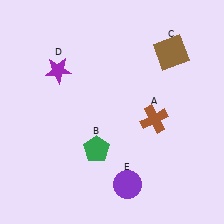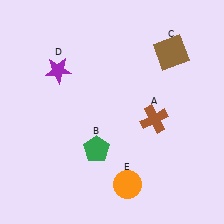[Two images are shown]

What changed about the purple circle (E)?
In Image 1, E is purple. In Image 2, it changed to orange.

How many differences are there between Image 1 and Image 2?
There is 1 difference between the two images.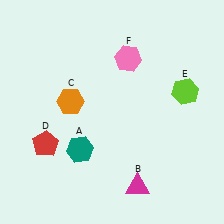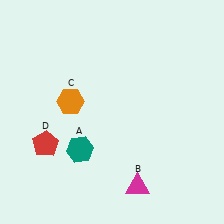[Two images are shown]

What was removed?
The pink hexagon (F), the lime hexagon (E) were removed in Image 2.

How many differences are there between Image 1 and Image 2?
There are 2 differences between the two images.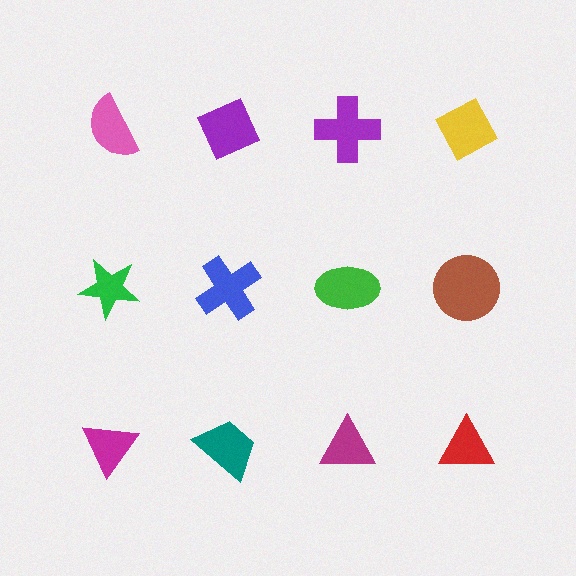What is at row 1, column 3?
A purple cross.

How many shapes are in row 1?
4 shapes.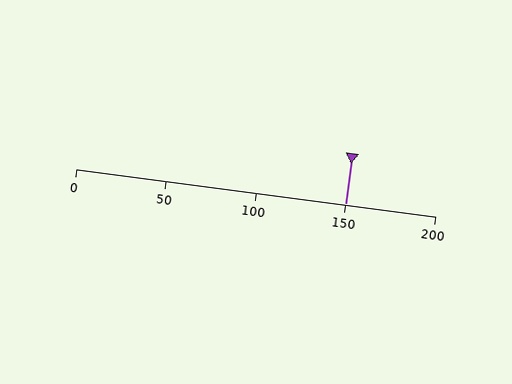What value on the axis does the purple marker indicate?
The marker indicates approximately 150.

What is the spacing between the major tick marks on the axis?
The major ticks are spaced 50 apart.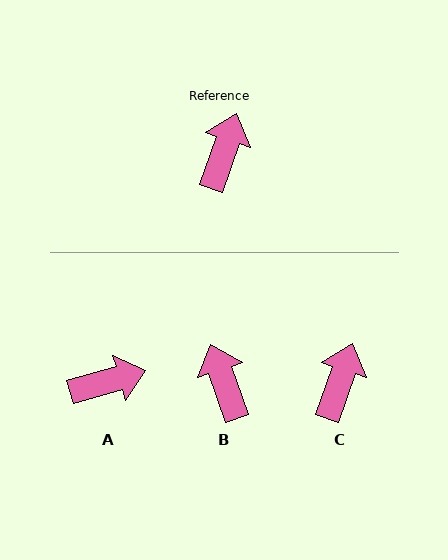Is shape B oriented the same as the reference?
No, it is off by about 39 degrees.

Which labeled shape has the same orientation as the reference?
C.